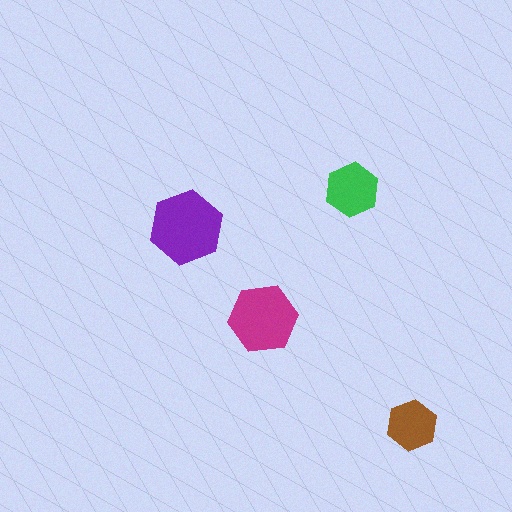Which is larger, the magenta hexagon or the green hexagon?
The magenta one.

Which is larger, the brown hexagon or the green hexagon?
The green one.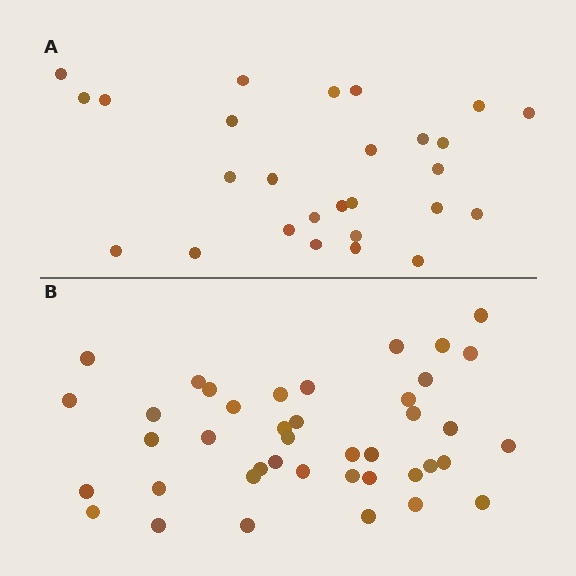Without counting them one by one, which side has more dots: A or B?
Region B (the bottom region) has more dots.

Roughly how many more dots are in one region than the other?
Region B has approximately 15 more dots than region A.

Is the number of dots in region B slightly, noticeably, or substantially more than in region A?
Region B has substantially more. The ratio is roughly 1.5 to 1.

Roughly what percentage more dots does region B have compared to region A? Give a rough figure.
About 50% more.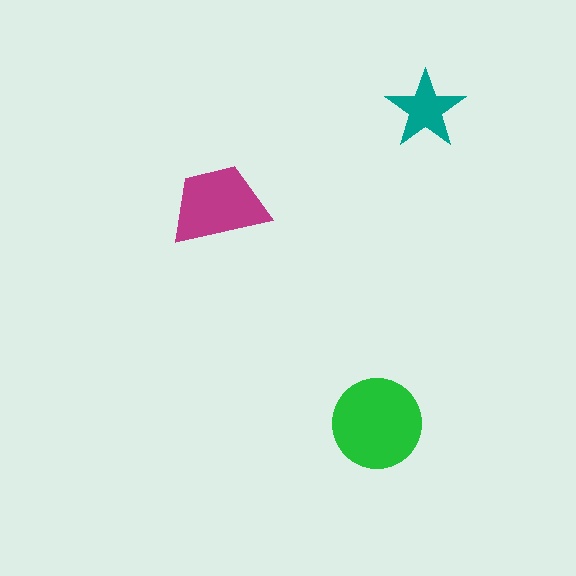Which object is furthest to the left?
The magenta trapezoid is leftmost.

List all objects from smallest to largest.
The teal star, the magenta trapezoid, the green circle.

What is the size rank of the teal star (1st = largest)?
3rd.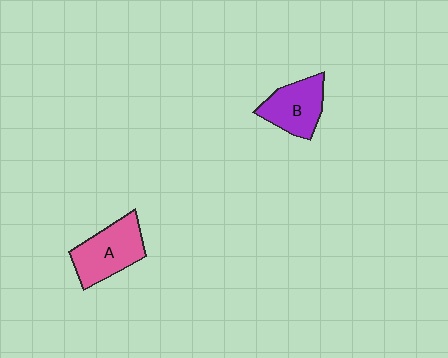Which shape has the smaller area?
Shape B (purple).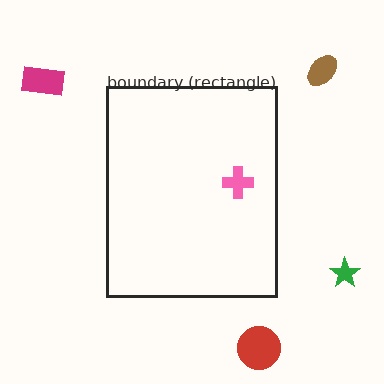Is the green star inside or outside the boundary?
Outside.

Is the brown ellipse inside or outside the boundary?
Outside.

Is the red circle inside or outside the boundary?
Outside.